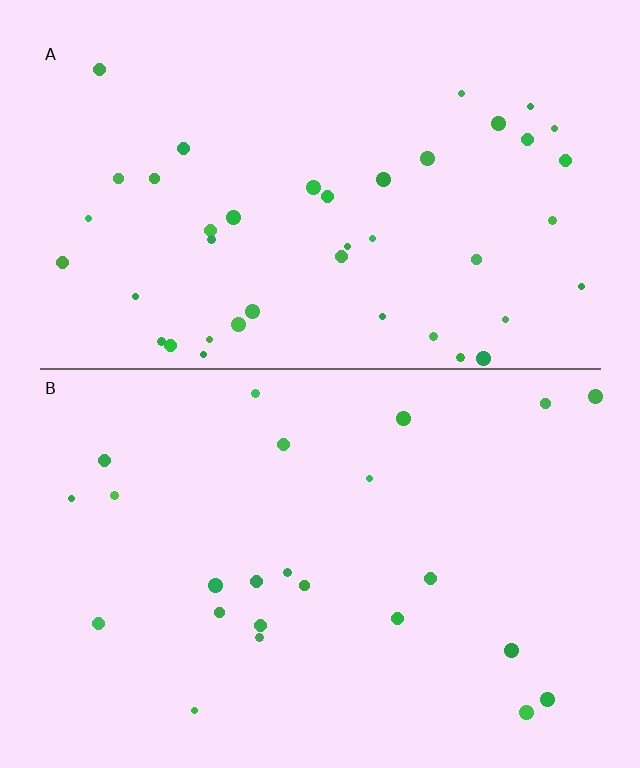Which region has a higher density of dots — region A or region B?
A (the top).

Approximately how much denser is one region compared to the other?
Approximately 1.8× — region A over region B.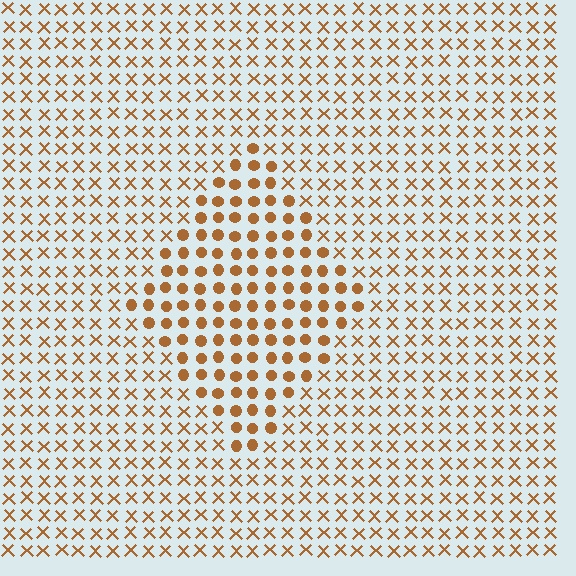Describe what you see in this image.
The image is filled with small brown elements arranged in a uniform grid. A diamond-shaped region contains circles, while the surrounding area contains X marks. The boundary is defined purely by the change in element shape.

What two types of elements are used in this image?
The image uses circles inside the diamond region and X marks outside it.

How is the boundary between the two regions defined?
The boundary is defined by a change in element shape: circles inside vs. X marks outside. All elements share the same color and spacing.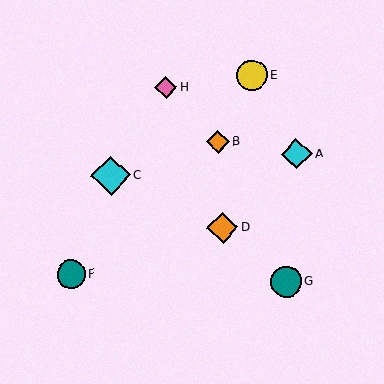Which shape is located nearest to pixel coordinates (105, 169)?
The cyan diamond (labeled C) at (111, 176) is nearest to that location.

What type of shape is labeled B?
Shape B is an orange diamond.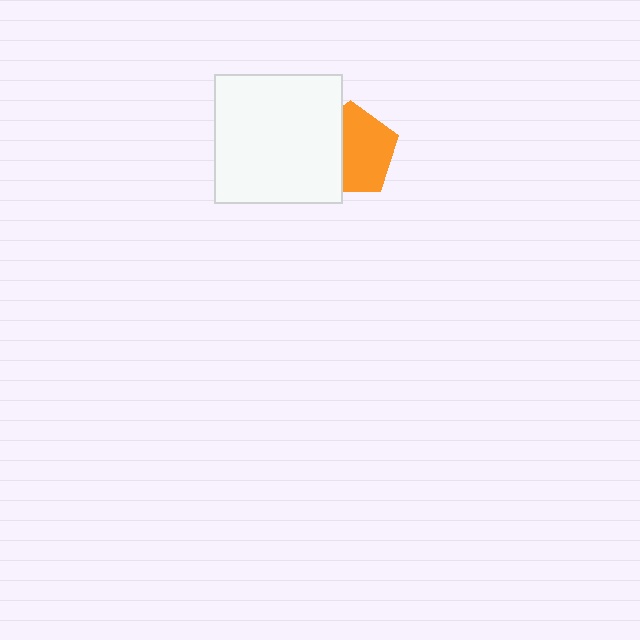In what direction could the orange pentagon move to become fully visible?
The orange pentagon could move right. That would shift it out from behind the white square entirely.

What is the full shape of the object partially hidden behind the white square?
The partially hidden object is an orange pentagon.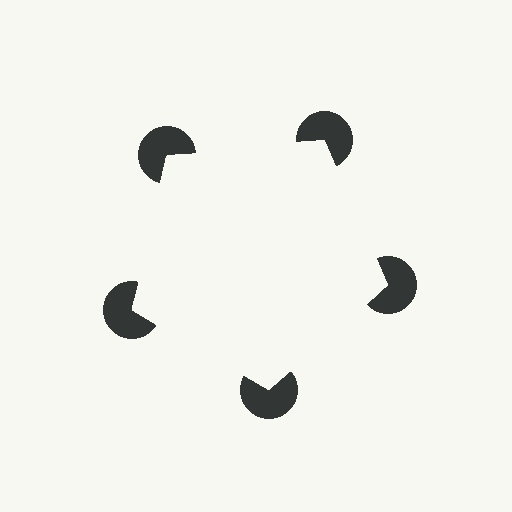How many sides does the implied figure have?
5 sides.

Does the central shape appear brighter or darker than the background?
It typically appears slightly brighter than the background, even though no actual brightness change is drawn.